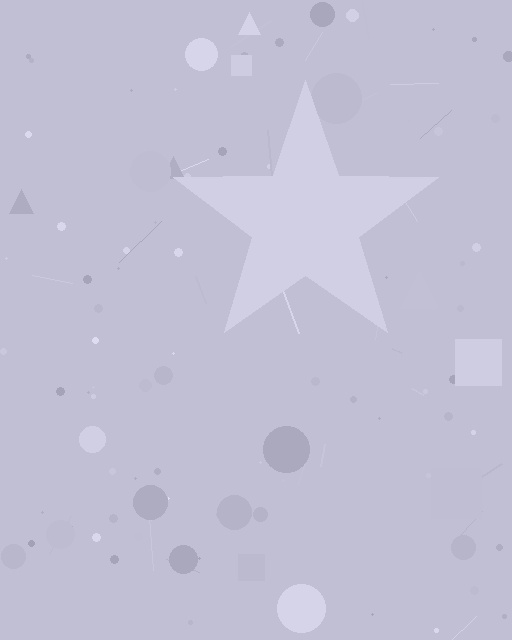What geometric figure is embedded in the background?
A star is embedded in the background.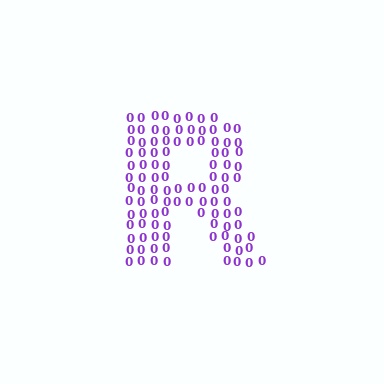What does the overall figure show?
The overall figure shows the letter R.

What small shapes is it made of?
It is made of small digit 0's.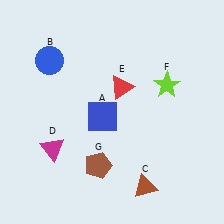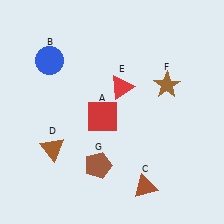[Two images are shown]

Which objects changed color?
A changed from blue to red. D changed from magenta to brown. F changed from lime to brown.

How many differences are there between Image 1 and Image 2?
There are 3 differences between the two images.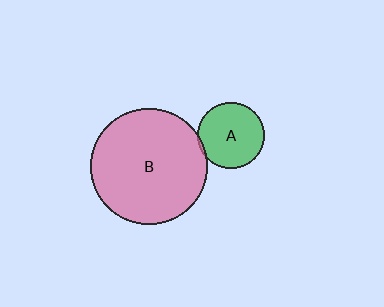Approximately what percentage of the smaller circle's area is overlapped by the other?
Approximately 5%.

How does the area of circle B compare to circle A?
Approximately 3.1 times.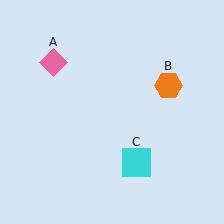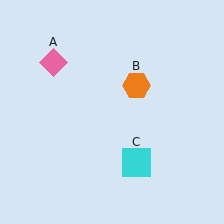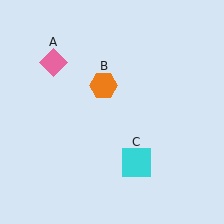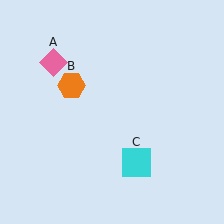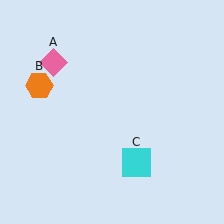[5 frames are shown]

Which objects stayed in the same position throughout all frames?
Pink diamond (object A) and cyan square (object C) remained stationary.